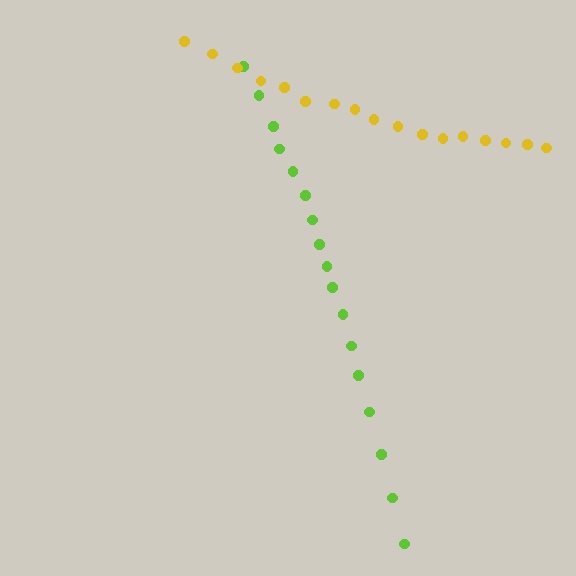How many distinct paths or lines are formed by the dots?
There are 2 distinct paths.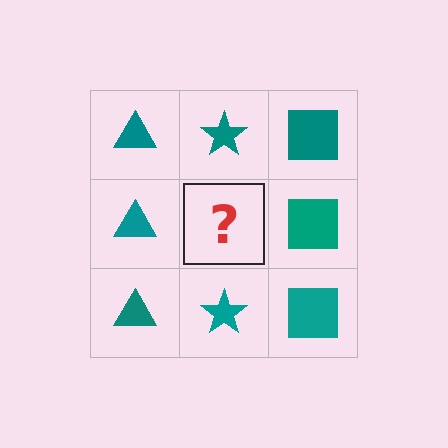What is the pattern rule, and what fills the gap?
The rule is that each column has a consistent shape. The gap should be filled with a teal star.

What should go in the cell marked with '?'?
The missing cell should contain a teal star.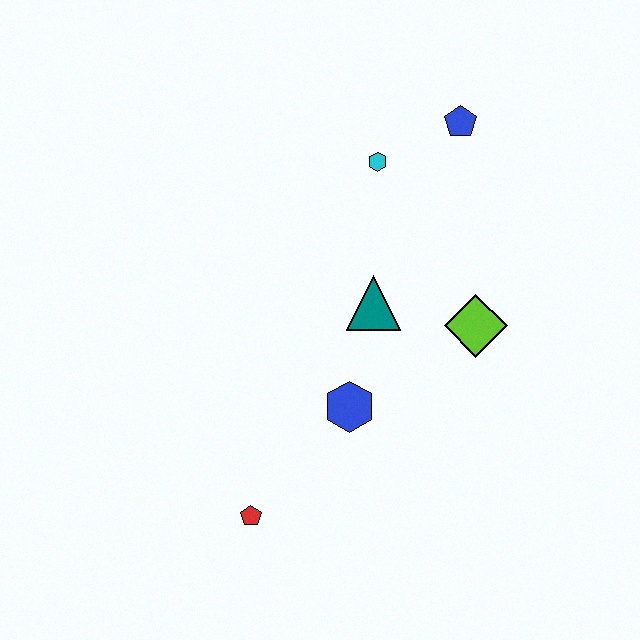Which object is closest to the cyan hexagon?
The blue pentagon is closest to the cyan hexagon.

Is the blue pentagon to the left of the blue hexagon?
No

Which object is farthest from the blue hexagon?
The blue pentagon is farthest from the blue hexagon.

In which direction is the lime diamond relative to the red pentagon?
The lime diamond is to the right of the red pentagon.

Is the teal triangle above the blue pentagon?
No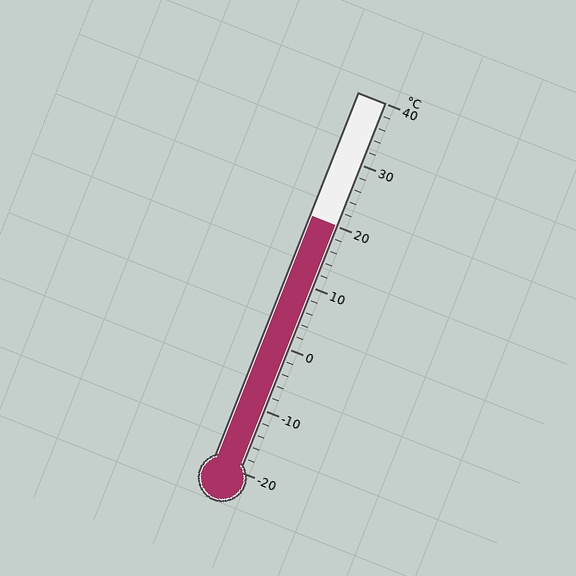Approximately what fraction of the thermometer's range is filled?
The thermometer is filled to approximately 65% of its range.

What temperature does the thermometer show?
The thermometer shows approximately 20°C.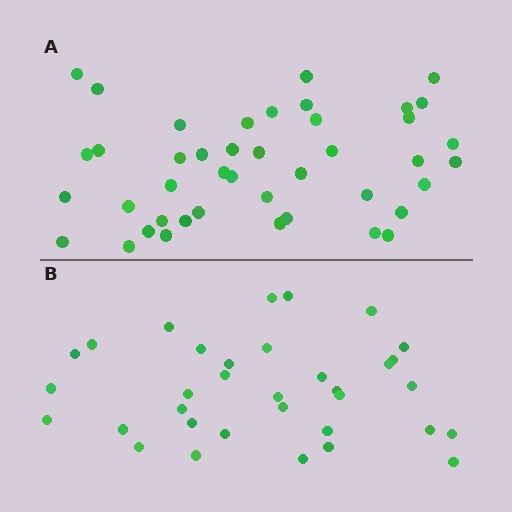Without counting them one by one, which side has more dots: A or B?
Region A (the top region) has more dots.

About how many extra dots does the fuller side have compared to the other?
Region A has roughly 8 or so more dots than region B.